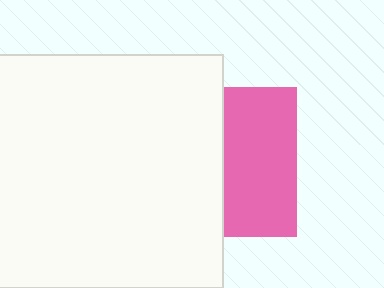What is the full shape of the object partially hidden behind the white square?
The partially hidden object is a pink square.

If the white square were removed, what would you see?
You would see the complete pink square.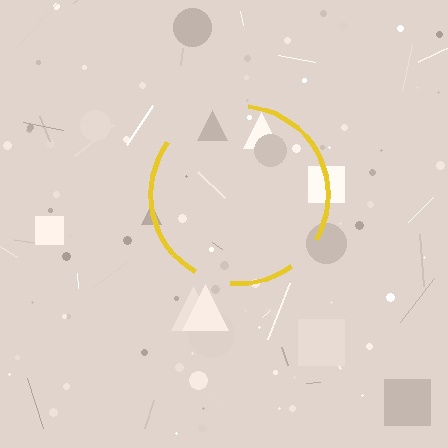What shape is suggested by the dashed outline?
The dashed outline suggests a circle.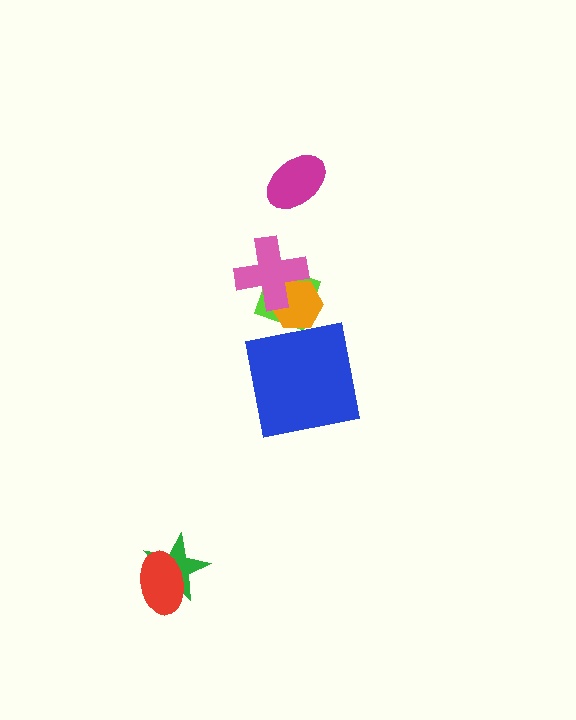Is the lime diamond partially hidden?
Yes, it is partially covered by another shape.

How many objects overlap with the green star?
1 object overlaps with the green star.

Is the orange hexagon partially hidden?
Yes, it is partially covered by another shape.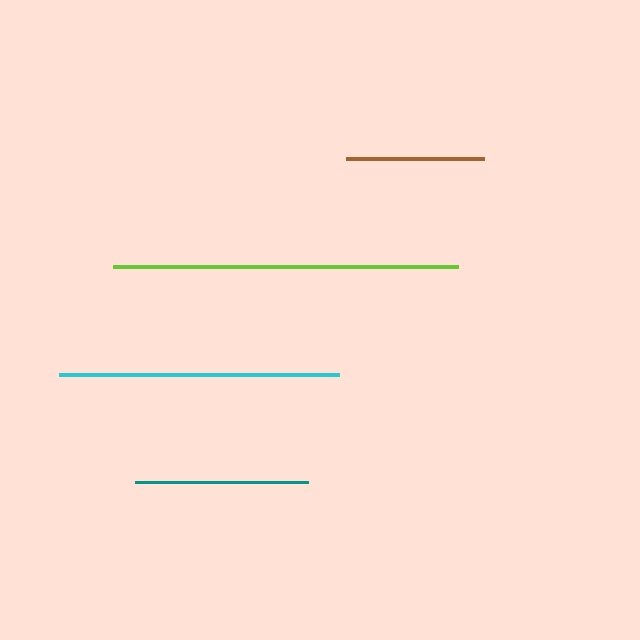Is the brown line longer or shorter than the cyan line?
The cyan line is longer than the brown line.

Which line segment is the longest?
The lime line is the longest at approximately 344 pixels.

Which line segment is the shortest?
The brown line is the shortest at approximately 138 pixels.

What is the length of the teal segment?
The teal segment is approximately 173 pixels long.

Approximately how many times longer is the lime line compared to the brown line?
The lime line is approximately 2.5 times the length of the brown line.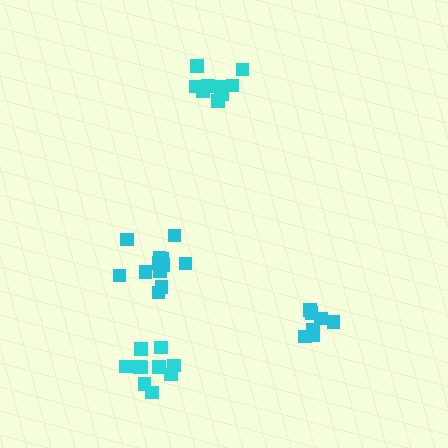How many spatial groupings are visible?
There are 4 spatial groupings.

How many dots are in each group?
Group 1: 7 dots, Group 2: 12 dots, Group 3: 9 dots, Group 4: 10 dots (38 total).